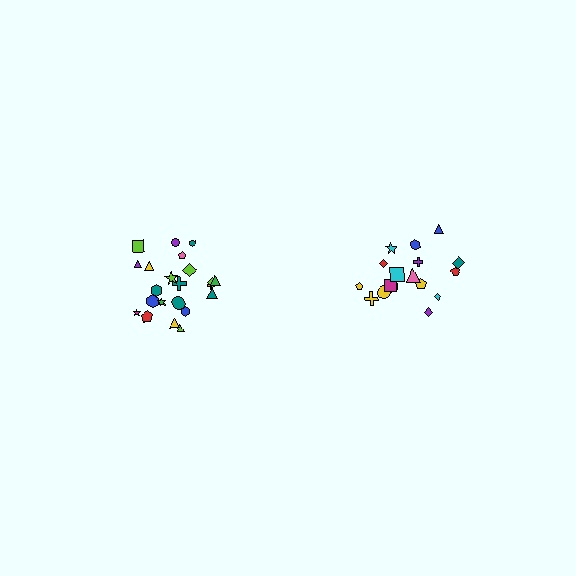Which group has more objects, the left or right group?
The left group.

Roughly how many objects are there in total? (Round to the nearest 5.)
Roughly 40 objects in total.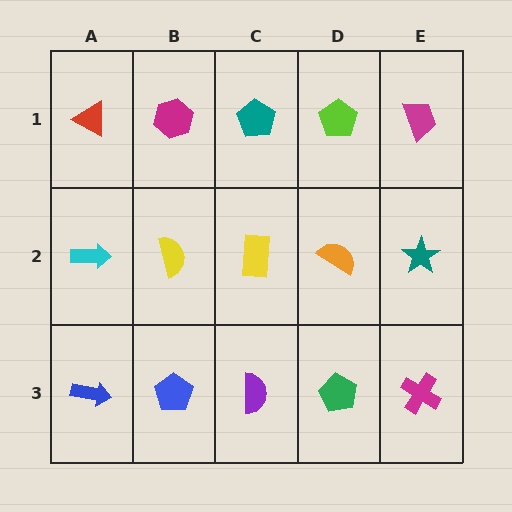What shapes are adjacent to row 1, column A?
A cyan arrow (row 2, column A), a magenta hexagon (row 1, column B).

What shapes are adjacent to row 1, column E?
A teal star (row 2, column E), a lime pentagon (row 1, column D).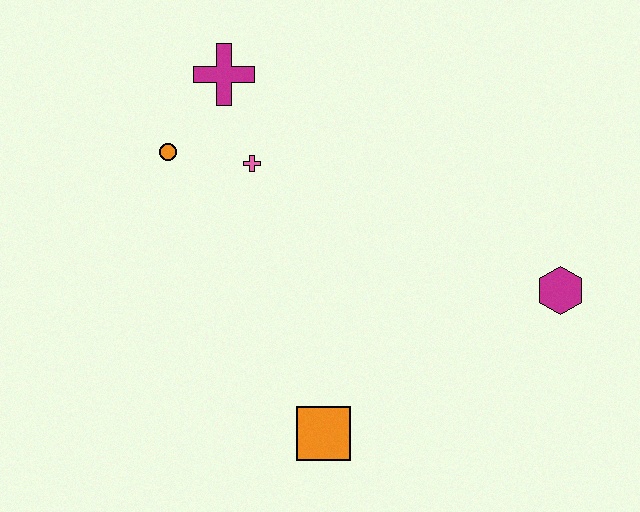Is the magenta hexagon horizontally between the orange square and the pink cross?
No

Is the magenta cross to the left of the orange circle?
No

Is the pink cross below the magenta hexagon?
No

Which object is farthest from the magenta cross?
The magenta hexagon is farthest from the magenta cross.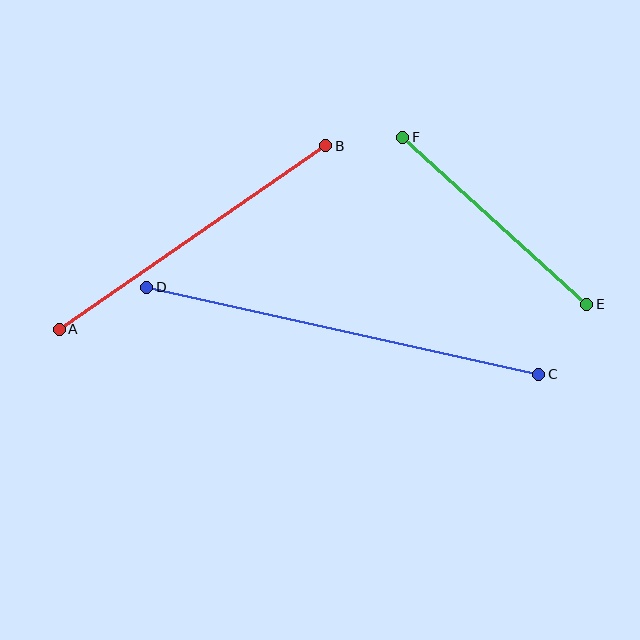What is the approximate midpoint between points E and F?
The midpoint is at approximately (495, 221) pixels.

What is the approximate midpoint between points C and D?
The midpoint is at approximately (343, 331) pixels.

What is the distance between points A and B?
The distance is approximately 323 pixels.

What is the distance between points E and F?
The distance is approximately 249 pixels.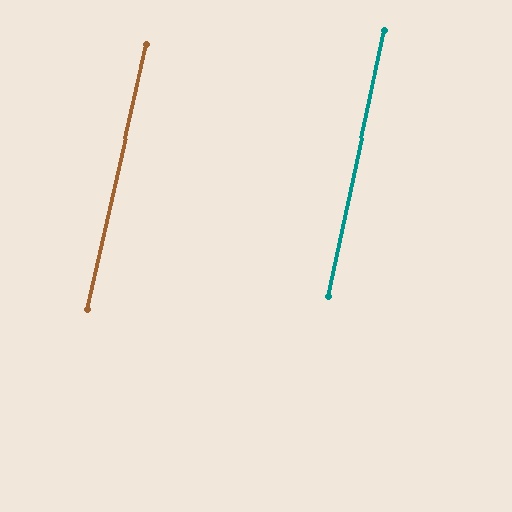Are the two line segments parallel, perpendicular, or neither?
Parallel — their directions differ by only 0.7°.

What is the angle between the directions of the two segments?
Approximately 1 degree.